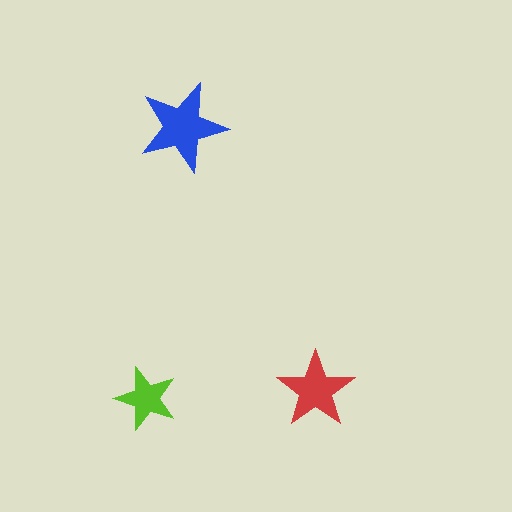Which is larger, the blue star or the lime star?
The blue one.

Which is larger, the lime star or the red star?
The red one.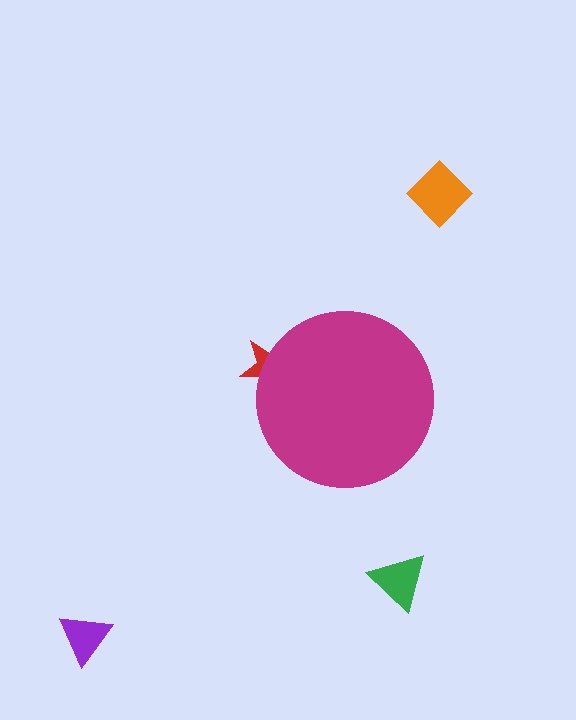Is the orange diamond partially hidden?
No, the orange diamond is fully visible.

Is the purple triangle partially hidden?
No, the purple triangle is fully visible.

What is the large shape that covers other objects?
A magenta circle.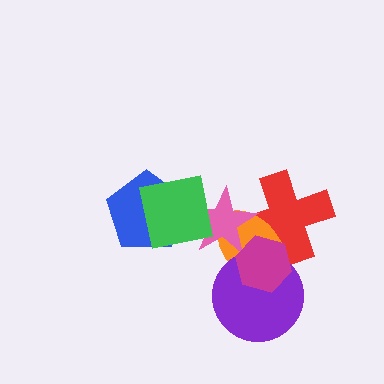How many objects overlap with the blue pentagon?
1 object overlaps with the blue pentagon.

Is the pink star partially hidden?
Yes, it is partially covered by another shape.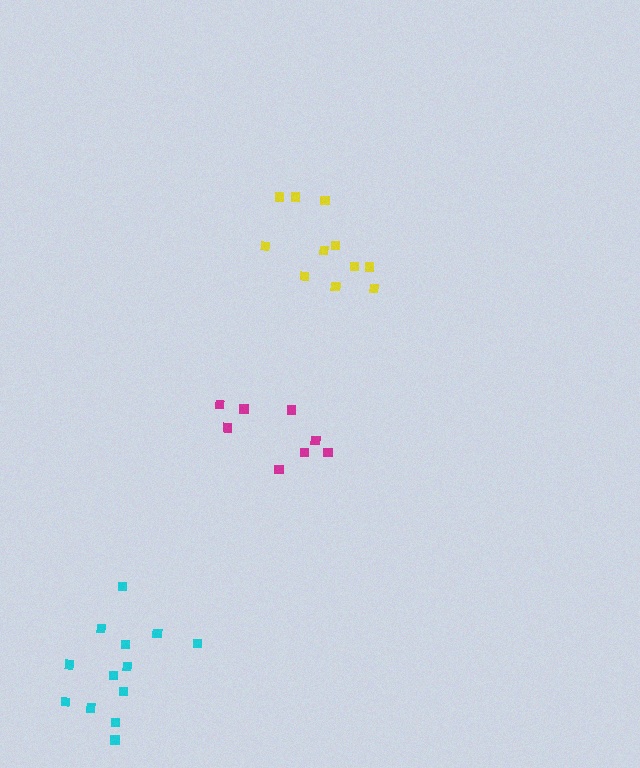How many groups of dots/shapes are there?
There are 3 groups.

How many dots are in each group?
Group 1: 8 dots, Group 2: 11 dots, Group 3: 13 dots (32 total).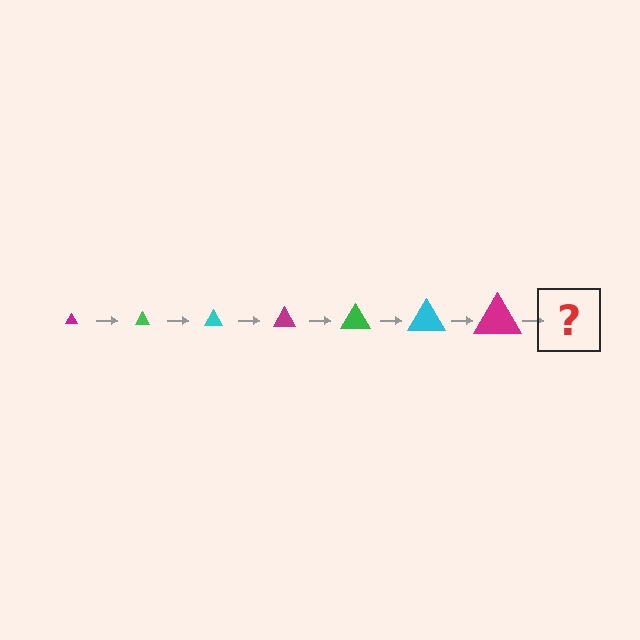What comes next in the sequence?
The next element should be a green triangle, larger than the previous one.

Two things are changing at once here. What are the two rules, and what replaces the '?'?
The two rules are that the triangle grows larger each step and the color cycles through magenta, green, and cyan. The '?' should be a green triangle, larger than the previous one.